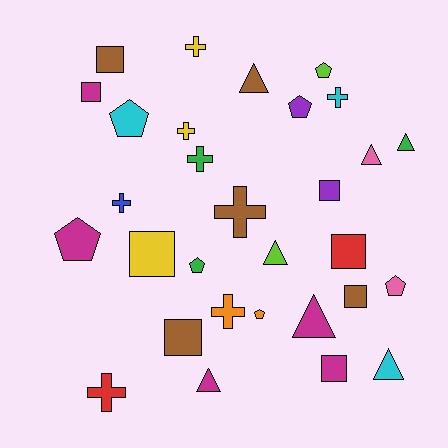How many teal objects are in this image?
There are no teal objects.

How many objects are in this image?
There are 30 objects.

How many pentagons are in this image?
There are 7 pentagons.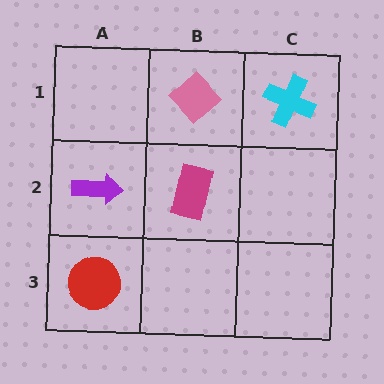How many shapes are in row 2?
2 shapes.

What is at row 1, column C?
A cyan cross.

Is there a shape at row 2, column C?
No, that cell is empty.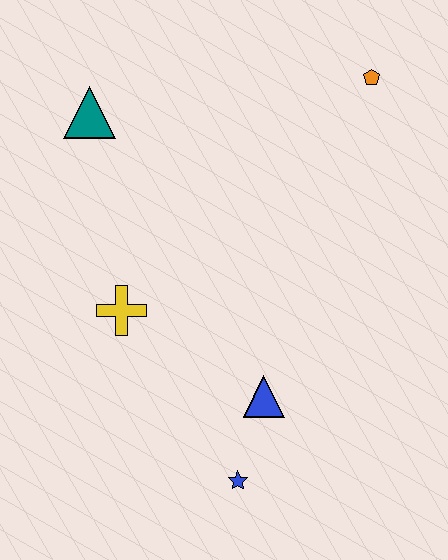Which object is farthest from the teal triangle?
The blue star is farthest from the teal triangle.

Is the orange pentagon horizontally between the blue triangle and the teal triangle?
No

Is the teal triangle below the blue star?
No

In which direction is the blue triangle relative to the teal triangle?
The blue triangle is below the teal triangle.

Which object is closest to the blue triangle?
The blue star is closest to the blue triangle.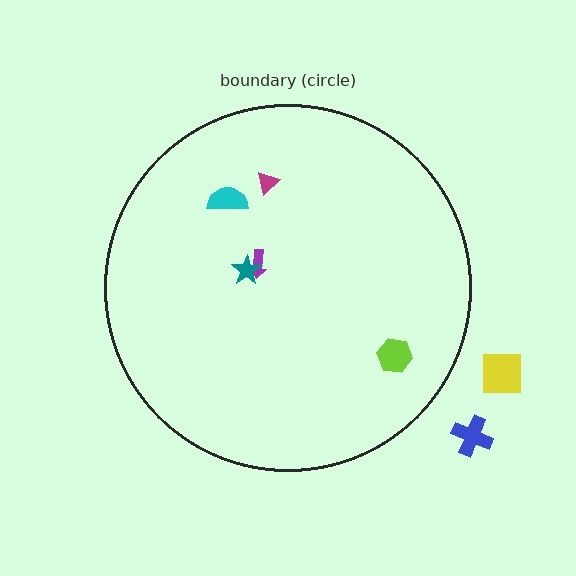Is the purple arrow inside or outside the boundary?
Inside.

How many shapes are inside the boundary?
5 inside, 2 outside.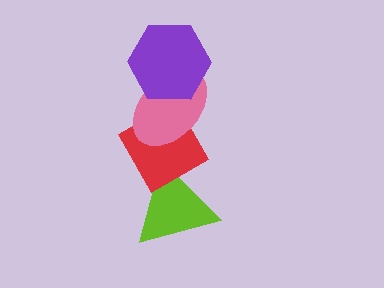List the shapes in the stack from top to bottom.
From top to bottom: the purple hexagon, the pink ellipse, the red diamond, the lime triangle.